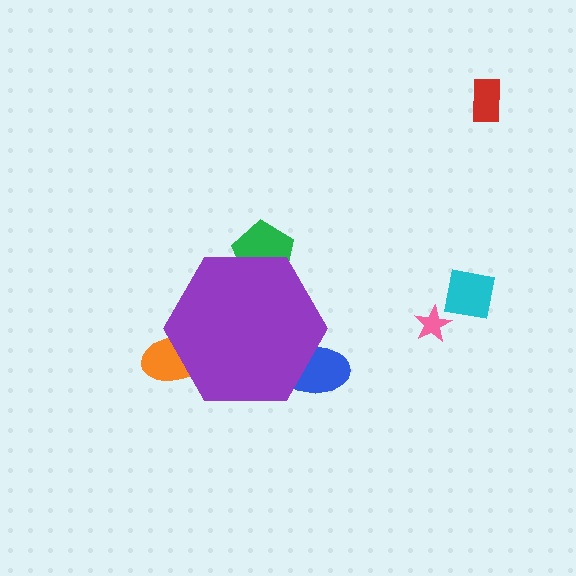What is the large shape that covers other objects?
A purple hexagon.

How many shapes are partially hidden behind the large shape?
3 shapes are partially hidden.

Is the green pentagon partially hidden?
Yes, the green pentagon is partially hidden behind the purple hexagon.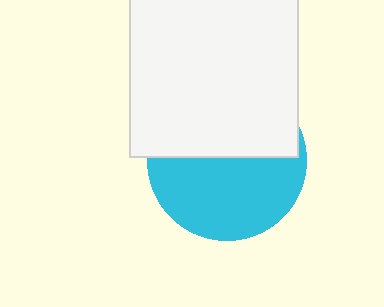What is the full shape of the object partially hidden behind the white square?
The partially hidden object is a cyan circle.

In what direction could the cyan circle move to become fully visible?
The cyan circle could move down. That would shift it out from behind the white square entirely.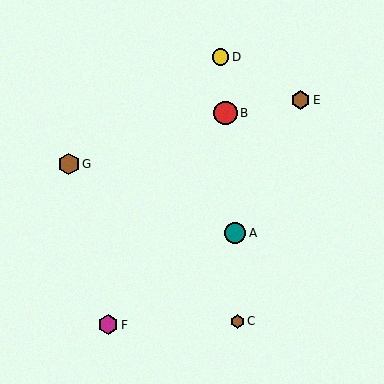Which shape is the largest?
The red circle (labeled B) is the largest.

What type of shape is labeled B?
Shape B is a red circle.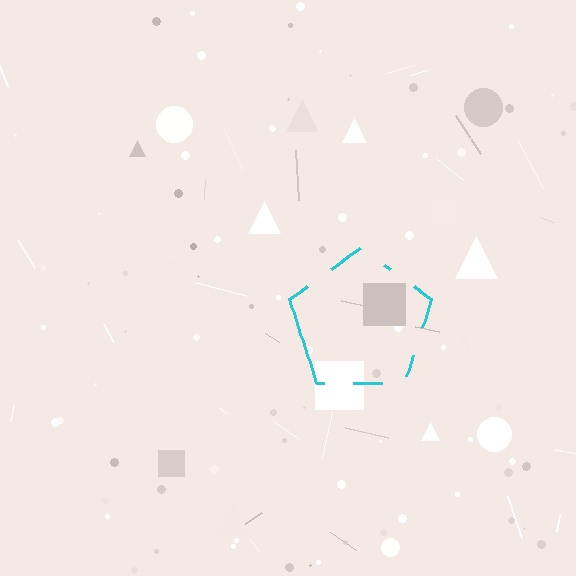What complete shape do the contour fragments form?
The contour fragments form a pentagon.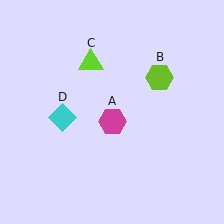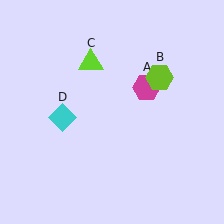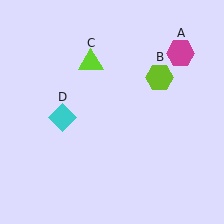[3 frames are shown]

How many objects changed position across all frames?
1 object changed position: magenta hexagon (object A).